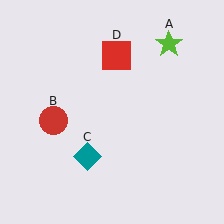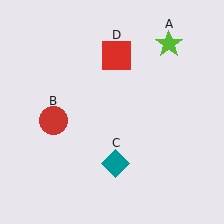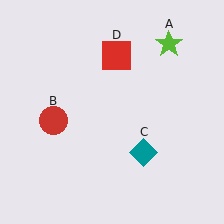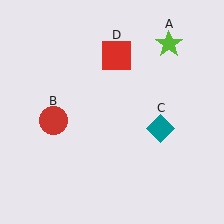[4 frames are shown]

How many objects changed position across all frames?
1 object changed position: teal diamond (object C).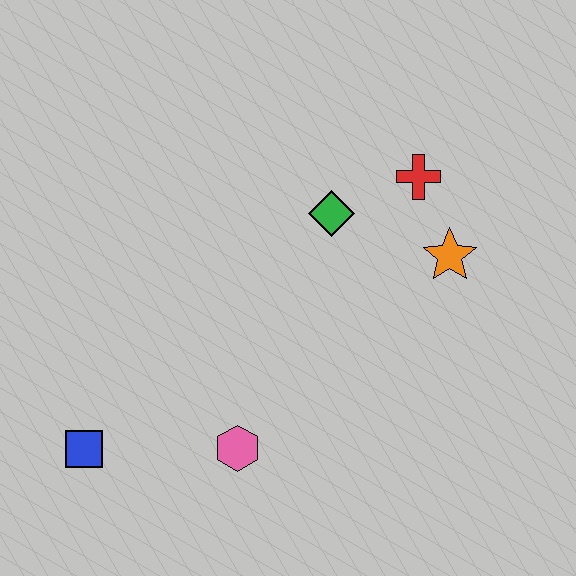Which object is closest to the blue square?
The pink hexagon is closest to the blue square.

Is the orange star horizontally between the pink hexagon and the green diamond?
No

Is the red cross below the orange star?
No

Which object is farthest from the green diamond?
The blue square is farthest from the green diamond.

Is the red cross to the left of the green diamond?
No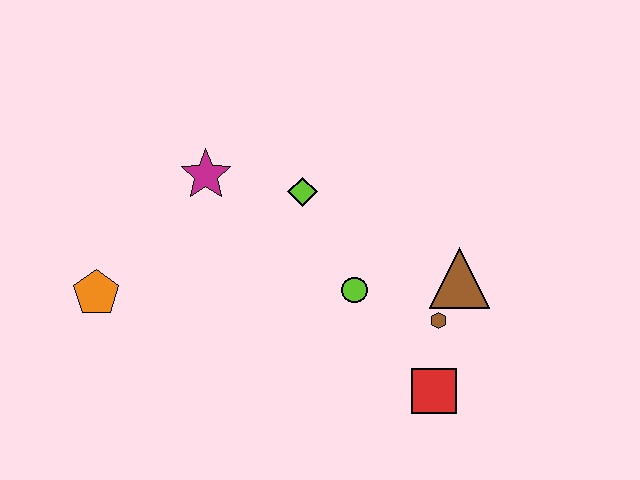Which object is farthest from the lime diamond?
The red square is farthest from the lime diamond.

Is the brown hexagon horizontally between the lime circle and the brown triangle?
Yes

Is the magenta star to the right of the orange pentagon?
Yes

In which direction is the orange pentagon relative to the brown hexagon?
The orange pentagon is to the left of the brown hexagon.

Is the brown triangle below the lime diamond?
Yes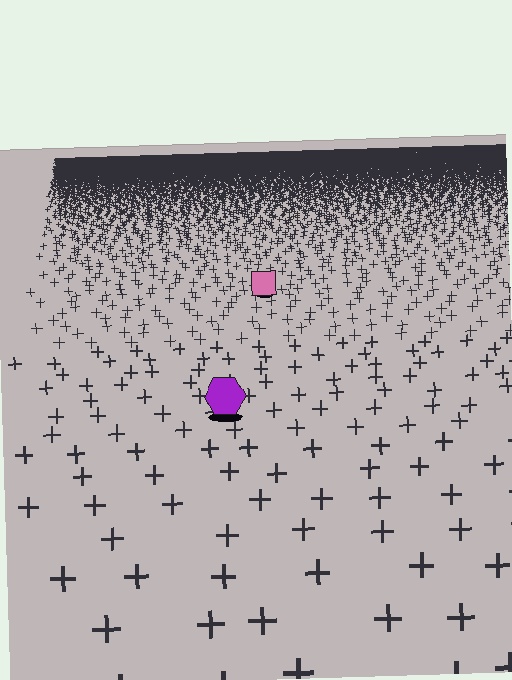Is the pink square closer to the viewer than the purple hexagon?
No. The purple hexagon is closer — you can tell from the texture gradient: the ground texture is coarser near it.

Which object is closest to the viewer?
The purple hexagon is closest. The texture marks near it are larger and more spread out.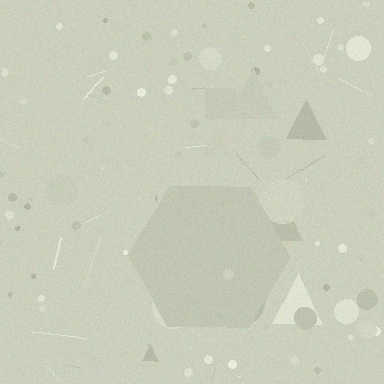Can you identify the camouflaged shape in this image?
The camouflaged shape is a hexagon.